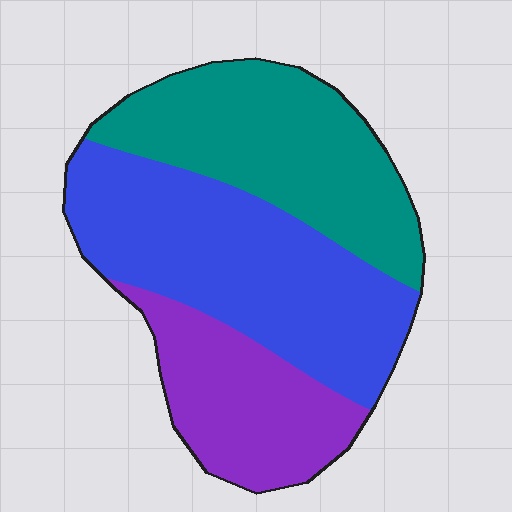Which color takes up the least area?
Purple, at roughly 25%.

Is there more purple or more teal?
Teal.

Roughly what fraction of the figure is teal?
Teal covers 34% of the figure.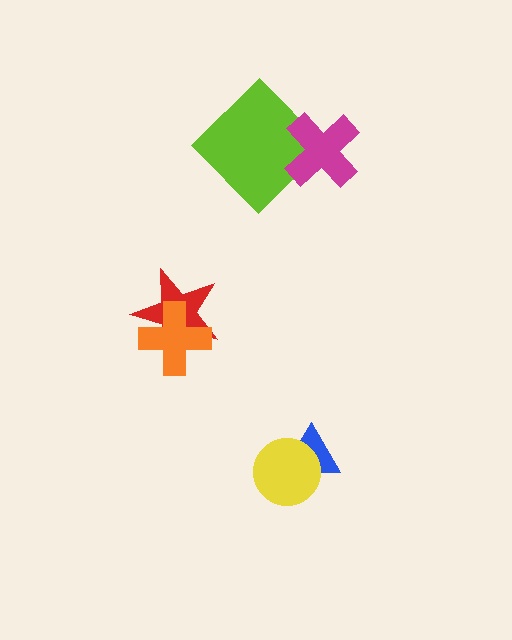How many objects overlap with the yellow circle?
1 object overlaps with the yellow circle.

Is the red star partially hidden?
Yes, it is partially covered by another shape.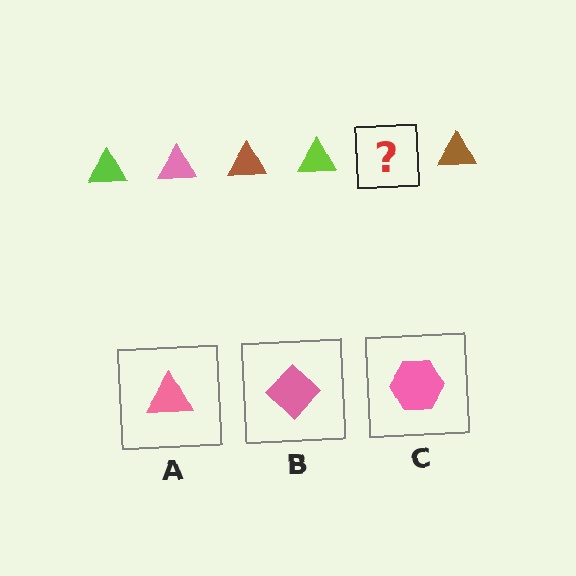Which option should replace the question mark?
Option A.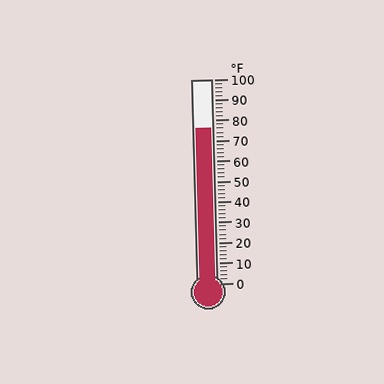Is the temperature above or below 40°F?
The temperature is above 40°F.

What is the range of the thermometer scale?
The thermometer scale ranges from 0°F to 100°F.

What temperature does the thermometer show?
The thermometer shows approximately 76°F.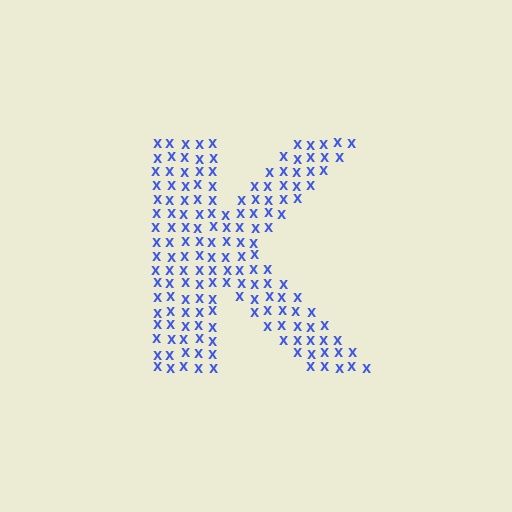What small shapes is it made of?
It is made of small letter X's.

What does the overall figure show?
The overall figure shows the letter K.